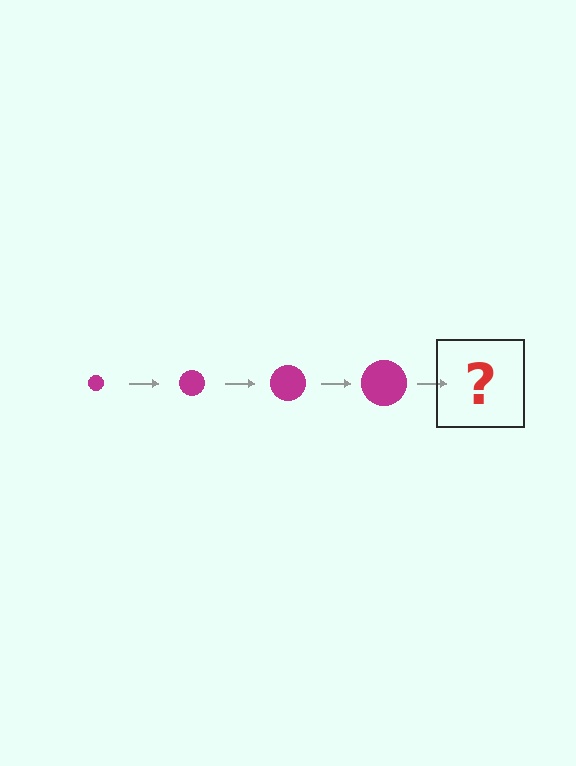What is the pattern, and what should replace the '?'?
The pattern is that the circle gets progressively larger each step. The '?' should be a magenta circle, larger than the previous one.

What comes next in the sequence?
The next element should be a magenta circle, larger than the previous one.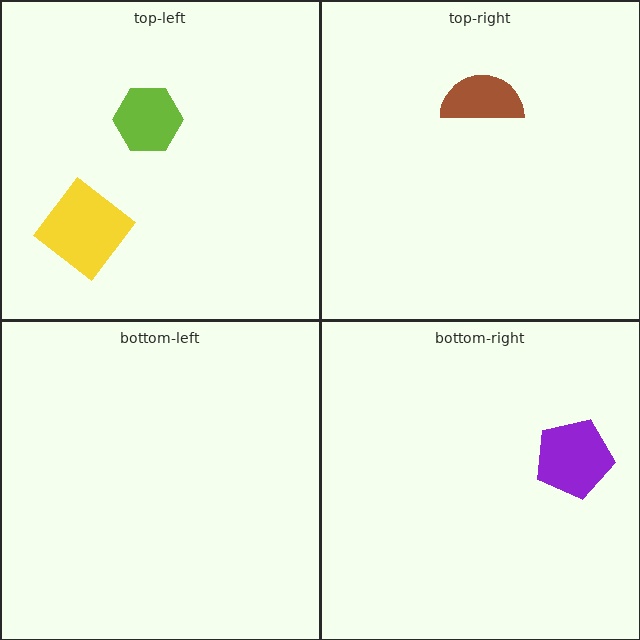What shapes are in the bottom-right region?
The purple pentagon.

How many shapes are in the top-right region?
1.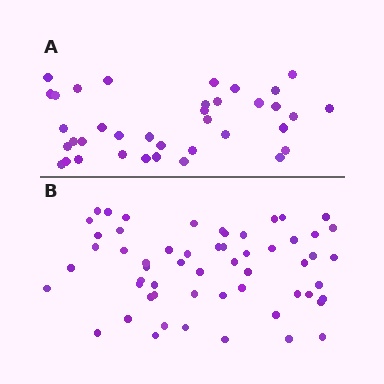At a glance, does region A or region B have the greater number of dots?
Region B (the bottom region) has more dots.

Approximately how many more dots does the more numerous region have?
Region B has approximately 20 more dots than region A.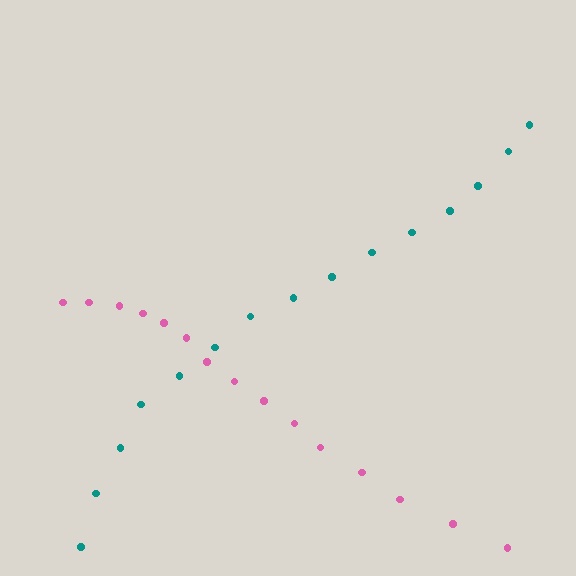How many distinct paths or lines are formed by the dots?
There are 2 distinct paths.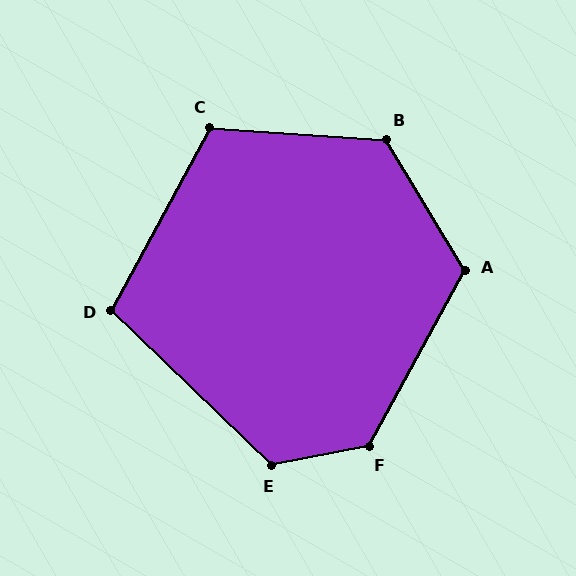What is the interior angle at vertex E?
Approximately 125 degrees (obtuse).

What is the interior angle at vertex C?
Approximately 115 degrees (obtuse).